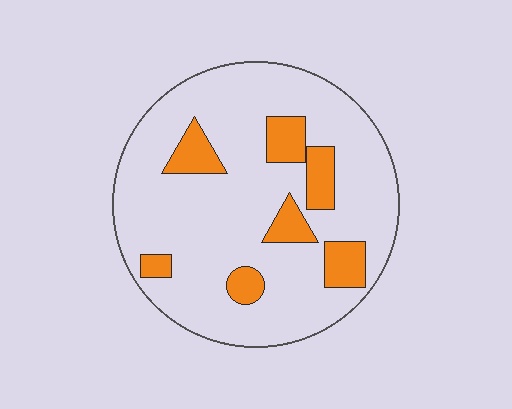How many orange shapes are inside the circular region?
7.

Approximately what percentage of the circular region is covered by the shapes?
Approximately 15%.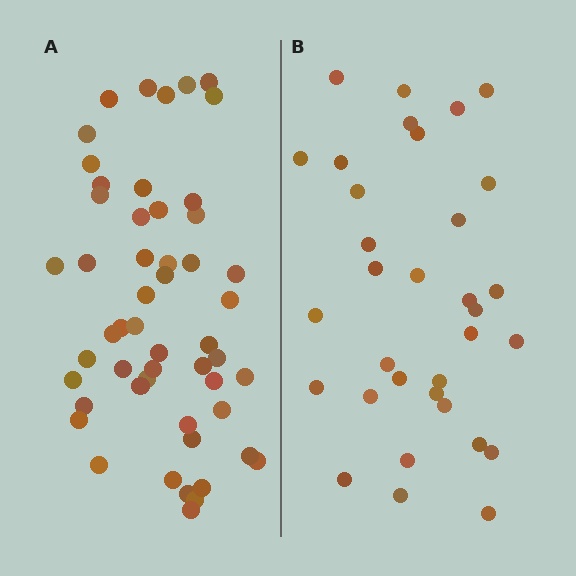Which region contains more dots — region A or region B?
Region A (the left region) has more dots.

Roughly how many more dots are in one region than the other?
Region A has approximately 20 more dots than region B.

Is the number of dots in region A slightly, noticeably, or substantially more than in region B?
Region A has substantially more. The ratio is roughly 1.6 to 1.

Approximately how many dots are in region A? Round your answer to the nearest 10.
About 50 dots. (The exact count is 52, which rounds to 50.)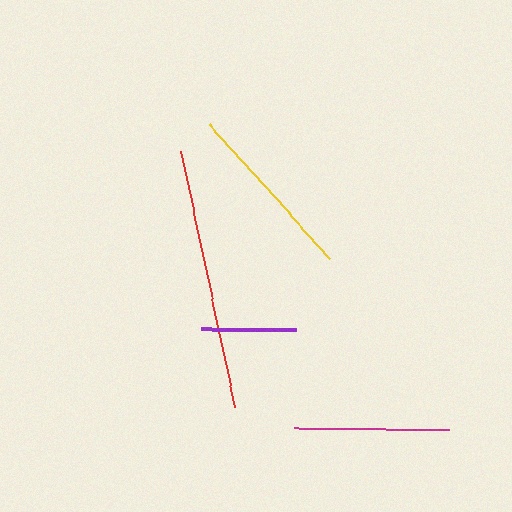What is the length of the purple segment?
The purple segment is approximately 95 pixels long.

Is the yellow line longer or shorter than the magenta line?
The yellow line is longer than the magenta line.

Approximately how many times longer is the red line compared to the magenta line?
The red line is approximately 1.7 times the length of the magenta line.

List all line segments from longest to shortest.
From longest to shortest: red, yellow, magenta, purple.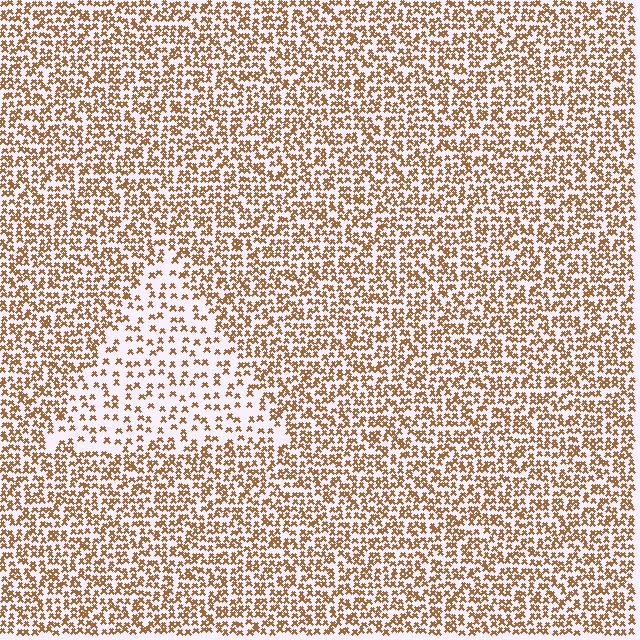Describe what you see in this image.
The image contains small brown elements arranged at two different densities. A triangle-shaped region is visible where the elements are less densely packed than the surrounding area.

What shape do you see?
I see a triangle.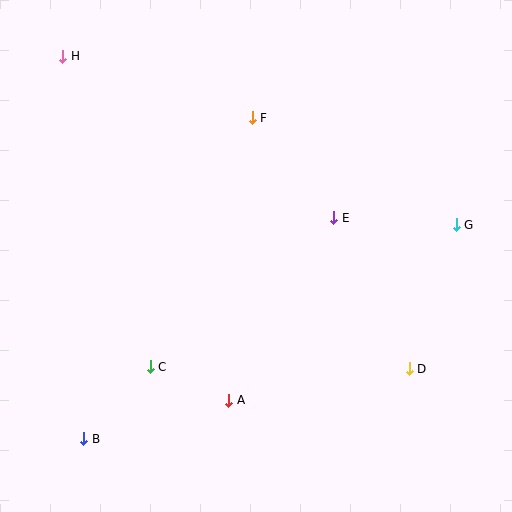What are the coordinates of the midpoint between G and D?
The midpoint between G and D is at (433, 297).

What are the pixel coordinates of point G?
Point G is at (456, 225).